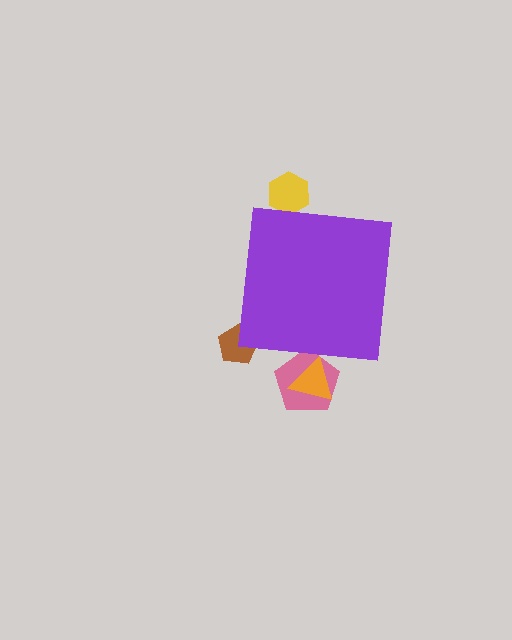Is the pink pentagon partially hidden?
Yes, the pink pentagon is partially hidden behind the purple square.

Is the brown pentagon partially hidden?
Yes, the brown pentagon is partially hidden behind the purple square.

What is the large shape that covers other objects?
A purple square.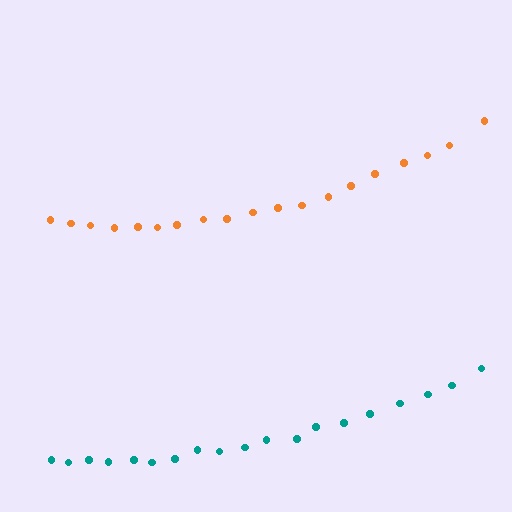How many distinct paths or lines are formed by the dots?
There are 2 distinct paths.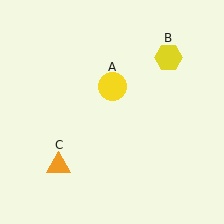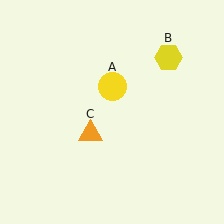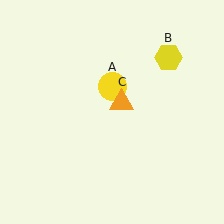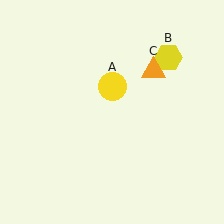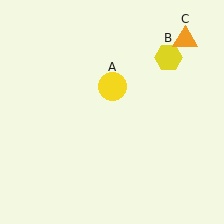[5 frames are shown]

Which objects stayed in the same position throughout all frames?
Yellow circle (object A) and yellow hexagon (object B) remained stationary.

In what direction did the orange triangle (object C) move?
The orange triangle (object C) moved up and to the right.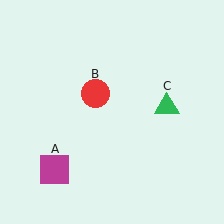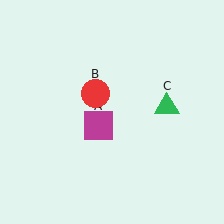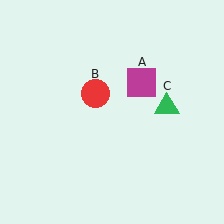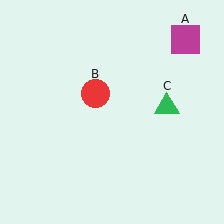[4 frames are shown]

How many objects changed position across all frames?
1 object changed position: magenta square (object A).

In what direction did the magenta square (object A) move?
The magenta square (object A) moved up and to the right.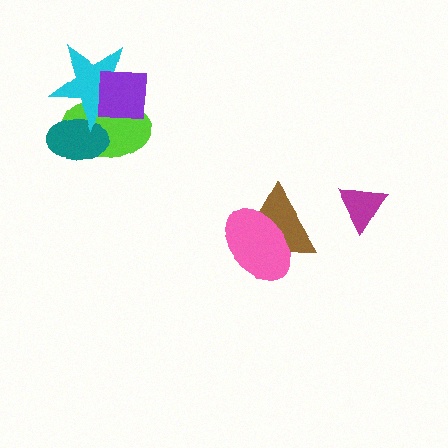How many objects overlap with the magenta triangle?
0 objects overlap with the magenta triangle.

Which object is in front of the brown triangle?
The pink ellipse is in front of the brown triangle.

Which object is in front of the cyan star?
The purple square is in front of the cyan star.